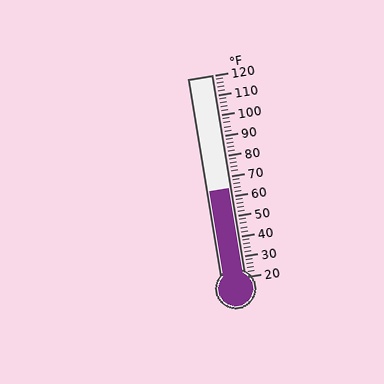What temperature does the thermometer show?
The thermometer shows approximately 64°F.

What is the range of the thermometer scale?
The thermometer scale ranges from 20°F to 120°F.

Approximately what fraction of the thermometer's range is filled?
The thermometer is filled to approximately 45% of its range.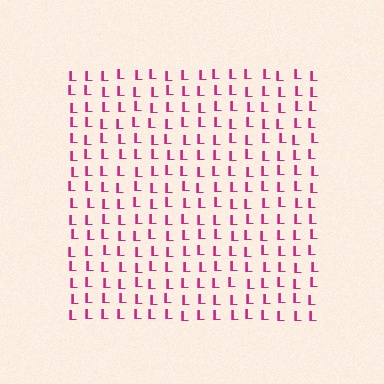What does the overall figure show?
The overall figure shows a square.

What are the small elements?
The small elements are letter L's.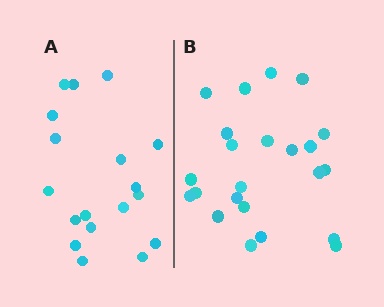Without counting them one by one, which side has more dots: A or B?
Region B (the right region) has more dots.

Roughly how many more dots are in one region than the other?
Region B has about 5 more dots than region A.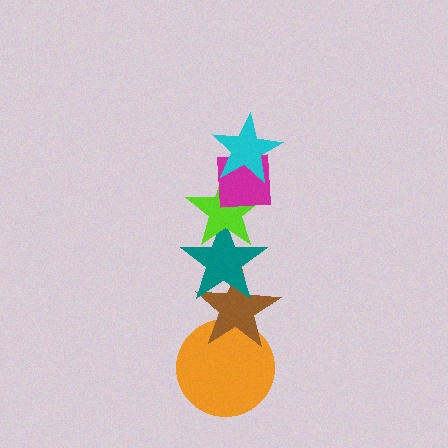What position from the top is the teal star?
The teal star is 4th from the top.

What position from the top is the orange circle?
The orange circle is 6th from the top.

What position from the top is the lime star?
The lime star is 3rd from the top.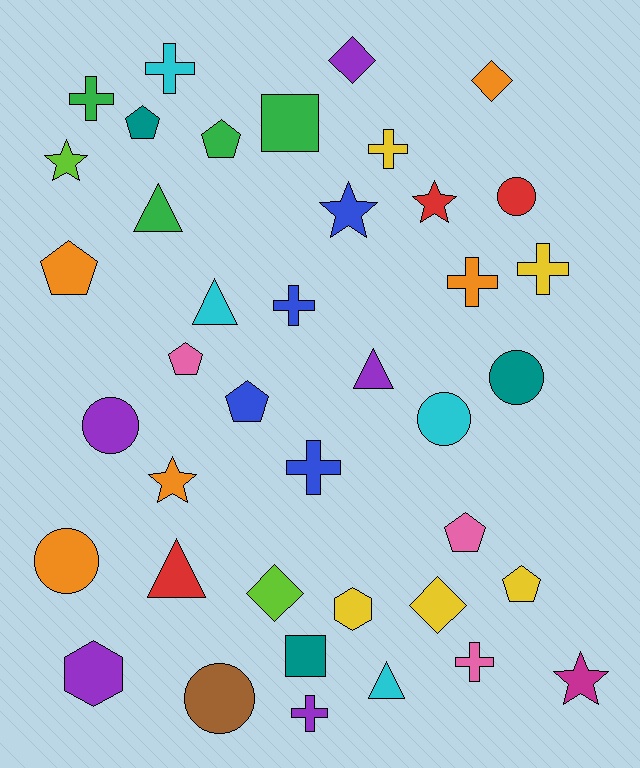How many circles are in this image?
There are 6 circles.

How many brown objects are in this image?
There is 1 brown object.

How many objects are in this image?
There are 40 objects.